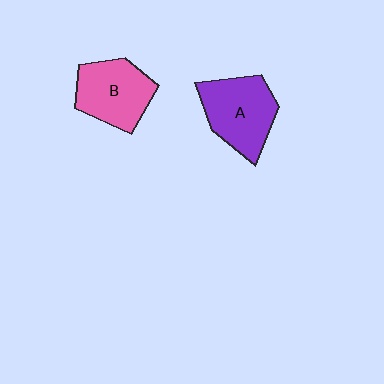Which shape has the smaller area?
Shape B (pink).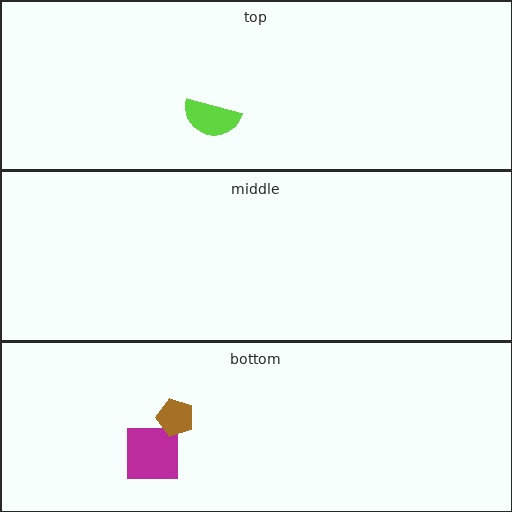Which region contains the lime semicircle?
The top region.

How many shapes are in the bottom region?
2.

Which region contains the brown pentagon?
The bottom region.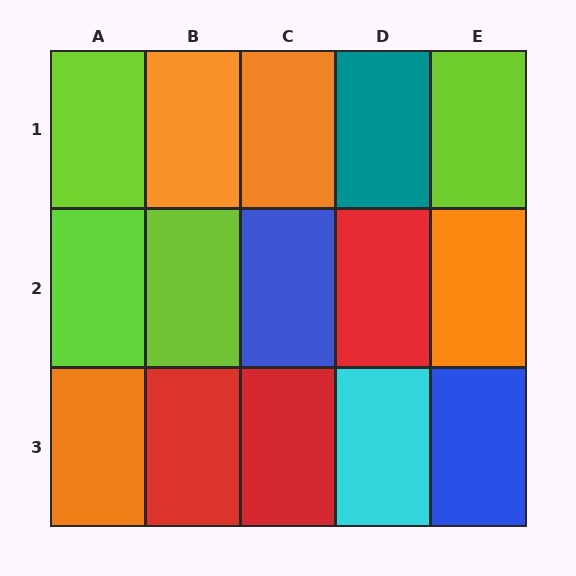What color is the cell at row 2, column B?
Lime.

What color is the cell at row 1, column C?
Orange.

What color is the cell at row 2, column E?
Orange.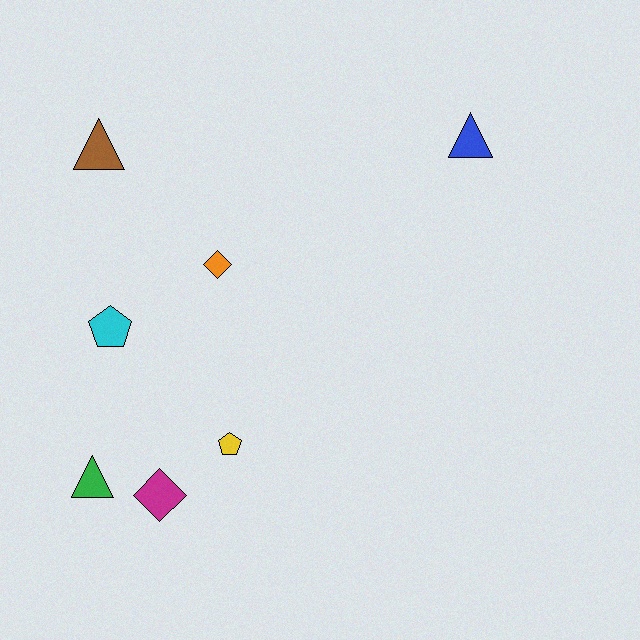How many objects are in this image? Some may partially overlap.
There are 7 objects.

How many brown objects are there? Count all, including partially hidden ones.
There is 1 brown object.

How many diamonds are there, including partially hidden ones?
There are 2 diamonds.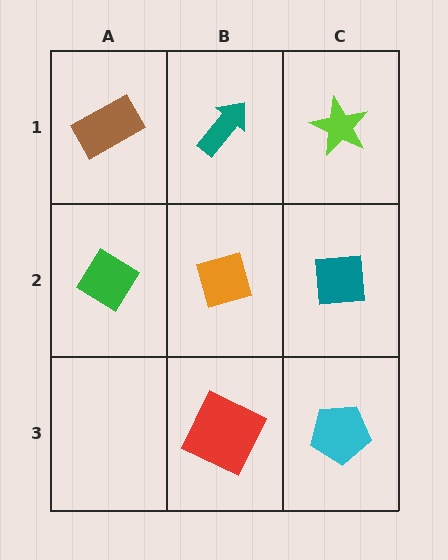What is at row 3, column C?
A cyan pentagon.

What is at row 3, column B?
A red square.